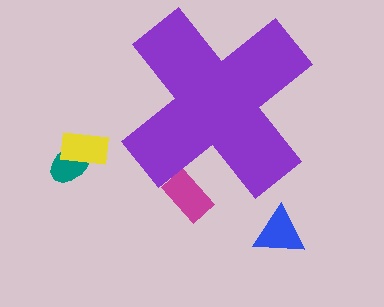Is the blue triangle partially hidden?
No, the blue triangle is fully visible.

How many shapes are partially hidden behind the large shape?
1 shape is partially hidden.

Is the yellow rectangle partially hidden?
No, the yellow rectangle is fully visible.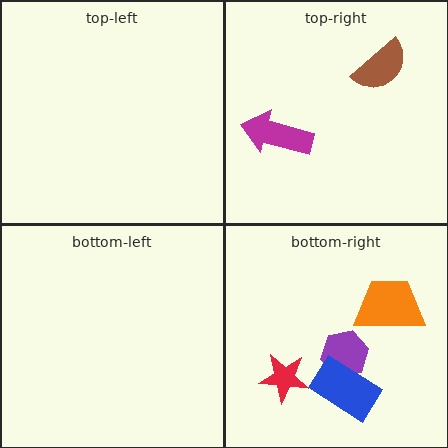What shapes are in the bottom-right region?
The red star, the purple hexagon, the blue rectangle, the orange trapezoid.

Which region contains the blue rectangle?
The bottom-right region.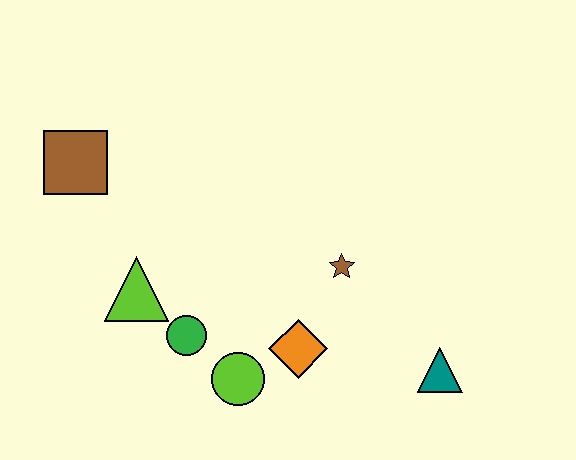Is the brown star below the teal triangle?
No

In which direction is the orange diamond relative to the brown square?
The orange diamond is to the right of the brown square.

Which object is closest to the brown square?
The lime triangle is closest to the brown square.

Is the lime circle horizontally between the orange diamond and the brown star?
No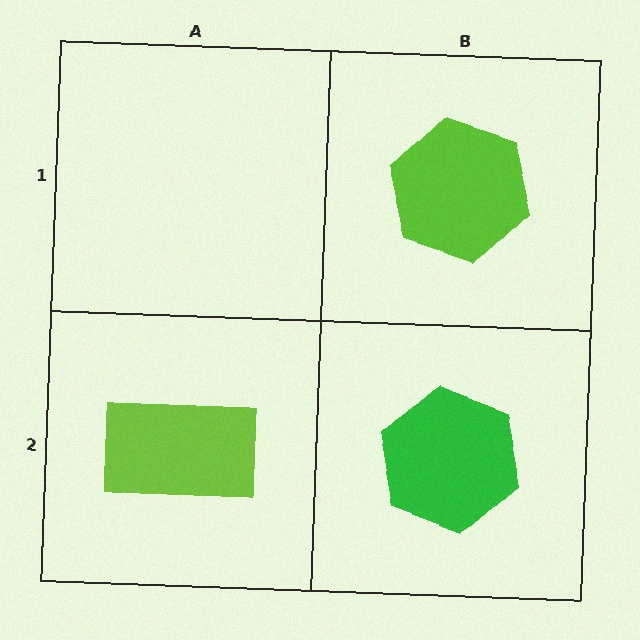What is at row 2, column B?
A green hexagon.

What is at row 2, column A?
A lime rectangle.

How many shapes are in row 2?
2 shapes.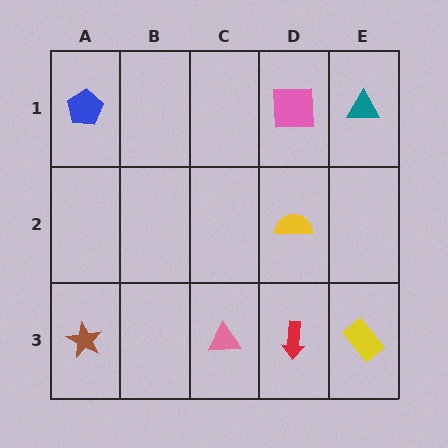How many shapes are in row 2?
1 shape.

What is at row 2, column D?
A yellow semicircle.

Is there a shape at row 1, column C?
No, that cell is empty.